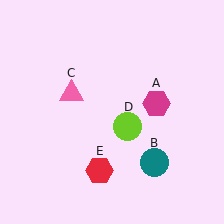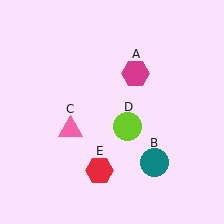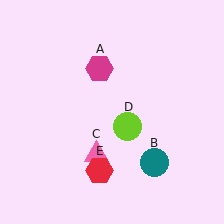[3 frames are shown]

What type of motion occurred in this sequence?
The magenta hexagon (object A), pink triangle (object C) rotated counterclockwise around the center of the scene.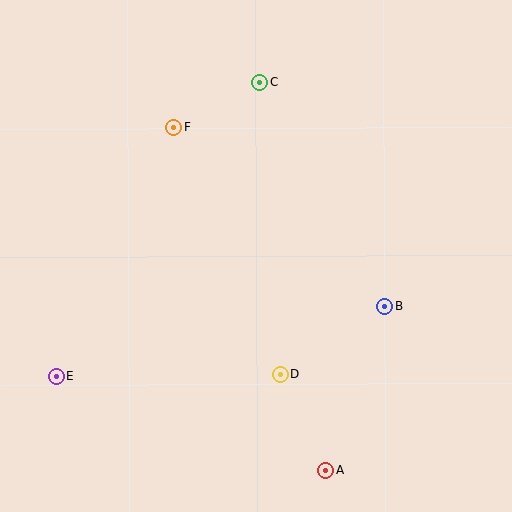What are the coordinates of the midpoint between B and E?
The midpoint between B and E is at (220, 342).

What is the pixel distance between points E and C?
The distance between E and C is 358 pixels.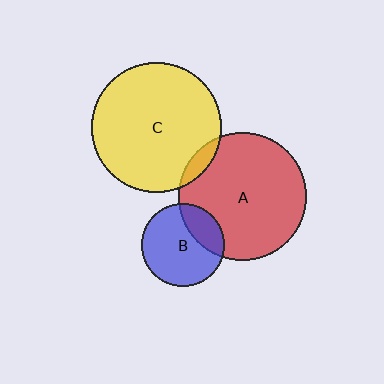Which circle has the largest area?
Circle C (yellow).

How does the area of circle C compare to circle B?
Approximately 2.5 times.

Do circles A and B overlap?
Yes.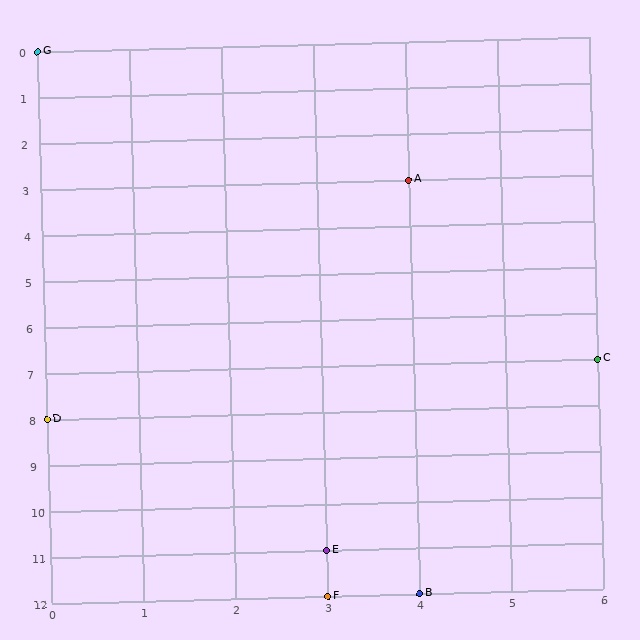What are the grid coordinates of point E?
Point E is at grid coordinates (3, 11).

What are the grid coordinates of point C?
Point C is at grid coordinates (6, 7).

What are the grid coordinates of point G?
Point G is at grid coordinates (0, 0).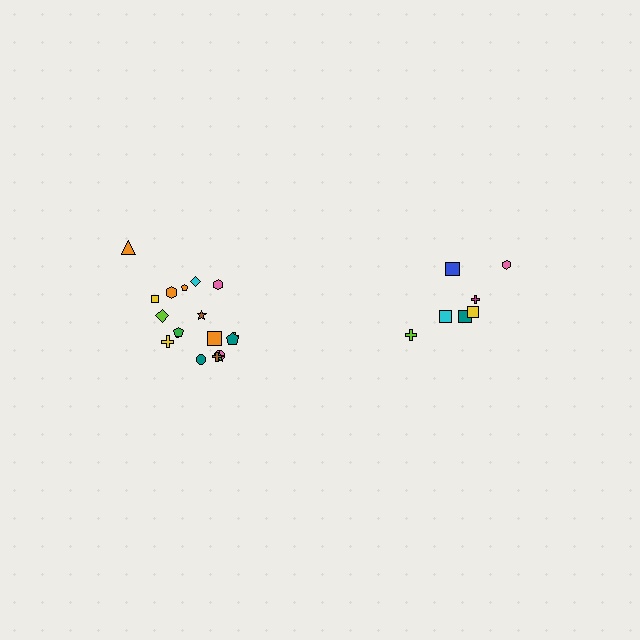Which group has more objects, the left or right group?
The left group.